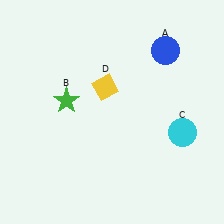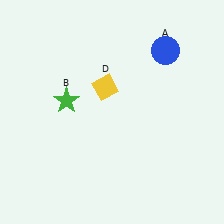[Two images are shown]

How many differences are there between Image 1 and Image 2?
There is 1 difference between the two images.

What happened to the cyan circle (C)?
The cyan circle (C) was removed in Image 2. It was in the bottom-right area of Image 1.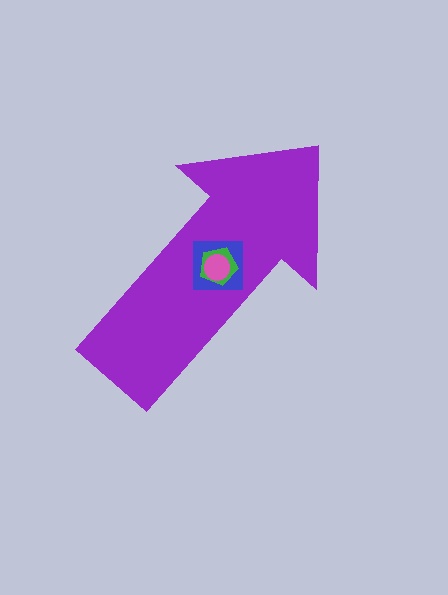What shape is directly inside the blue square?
The green pentagon.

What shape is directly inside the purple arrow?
The blue square.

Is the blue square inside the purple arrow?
Yes.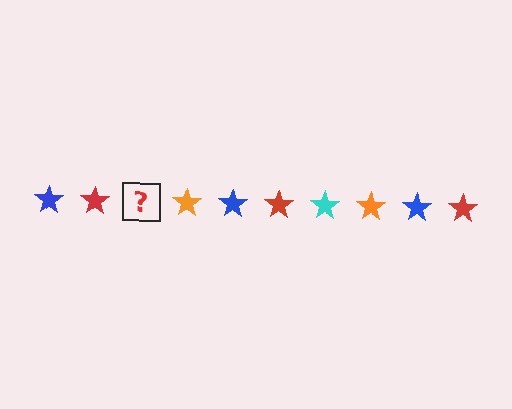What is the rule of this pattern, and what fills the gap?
The rule is that the pattern cycles through blue, red, cyan, orange stars. The gap should be filled with a cyan star.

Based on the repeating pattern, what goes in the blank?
The blank should be a cyan star.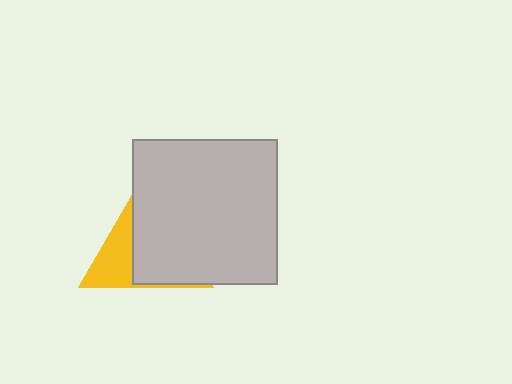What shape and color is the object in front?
The object in front is a light gray square.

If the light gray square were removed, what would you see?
You would see the complete yellow triangle.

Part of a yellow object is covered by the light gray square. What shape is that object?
It is a triangle.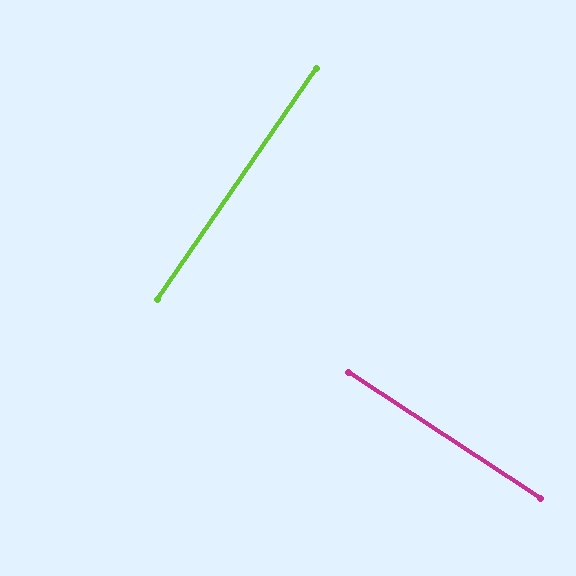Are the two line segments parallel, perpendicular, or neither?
Perpendicular — they meet at approximately 89°.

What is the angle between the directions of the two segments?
Approximately 89 degrees.